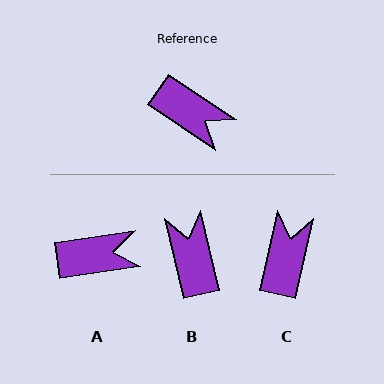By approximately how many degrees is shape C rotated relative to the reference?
Approximately 111 degrees counter-clockwise.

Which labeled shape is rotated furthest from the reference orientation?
B, about 137 degrees away.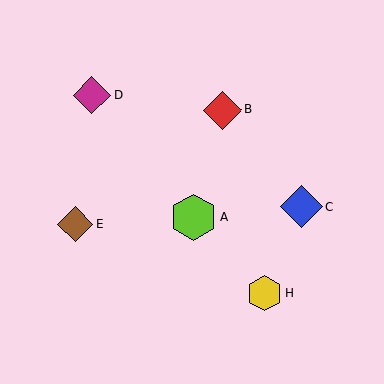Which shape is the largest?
The lime hexagon (labeled A) is the largest.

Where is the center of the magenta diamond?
The center of the magenta diamond is at (92, 95).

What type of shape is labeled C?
Shape C is a blue diamond.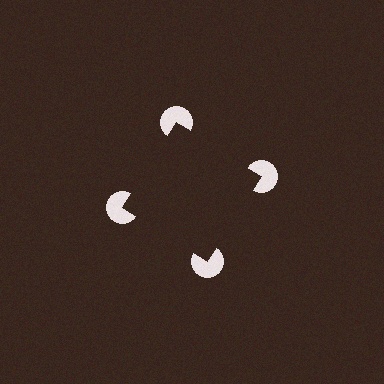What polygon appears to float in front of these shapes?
An illusory square — its edges are inferred from the aligned wedge cuts in the pac-man discs, not physically drawn.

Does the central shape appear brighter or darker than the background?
It typically appears slightly darker than the background, even though no actual brightness change is drawn.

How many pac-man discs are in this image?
There are 4 — one at each vertex of the illusory square.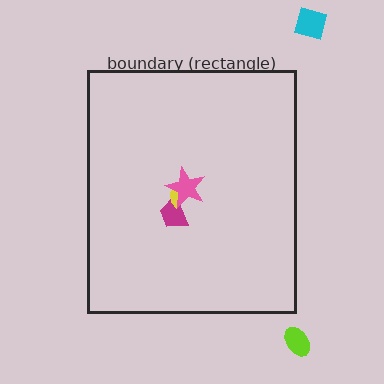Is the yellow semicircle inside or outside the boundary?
Inside.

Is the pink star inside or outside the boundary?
Inside.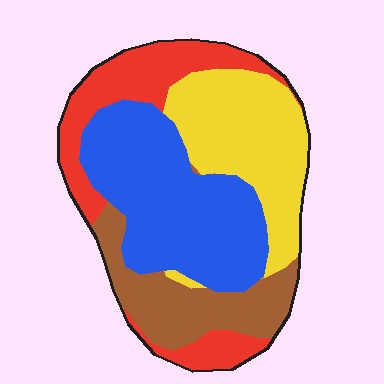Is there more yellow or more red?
Yellow.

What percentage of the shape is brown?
Brown covers 18% of the shape.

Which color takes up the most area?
Blue, at roughly 35%.